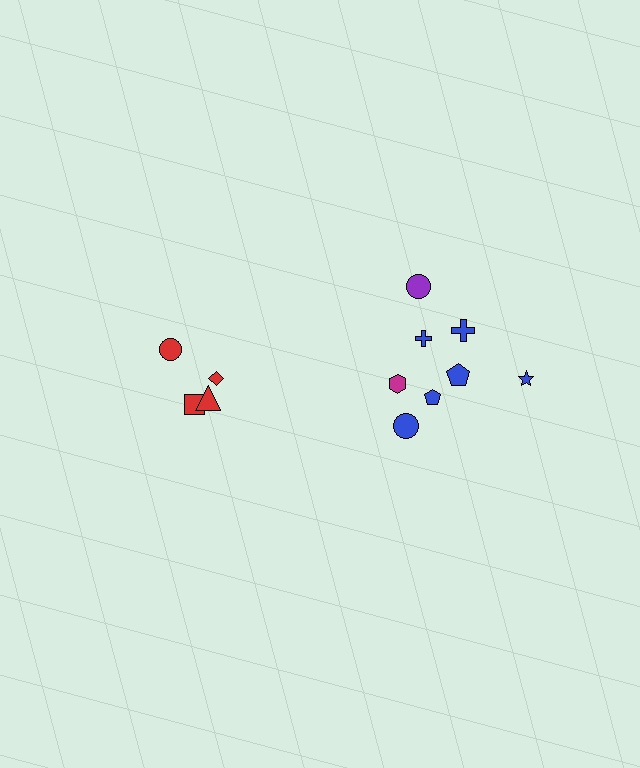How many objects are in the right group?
There are 8 objects.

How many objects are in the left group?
There are 4 objects.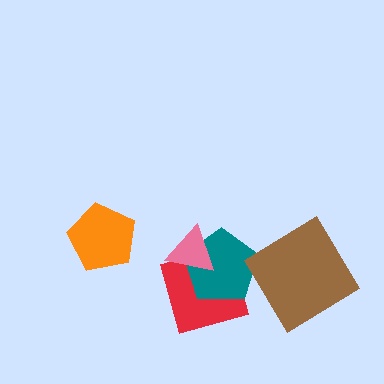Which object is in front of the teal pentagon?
The pink triangle is in front of the teal pentagon.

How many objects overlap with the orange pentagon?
0 objects overlap with the orange pentagon.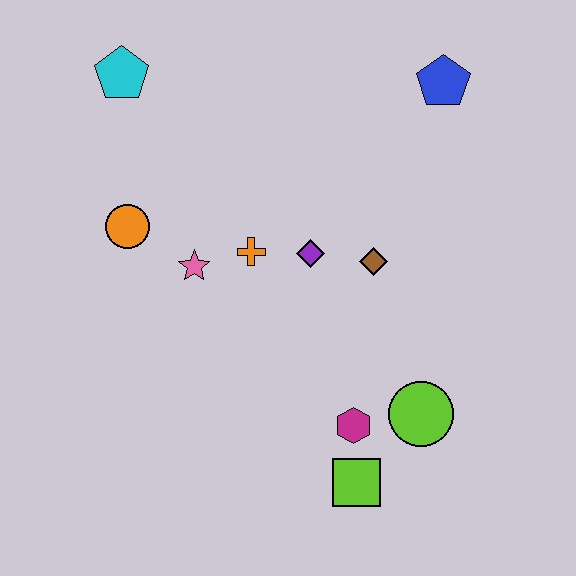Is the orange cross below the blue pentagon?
Yes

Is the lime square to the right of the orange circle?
Yes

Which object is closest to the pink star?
The orange cross is closest to the pink star.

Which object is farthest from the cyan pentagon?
The lime square is farthest from the cyan pentagon.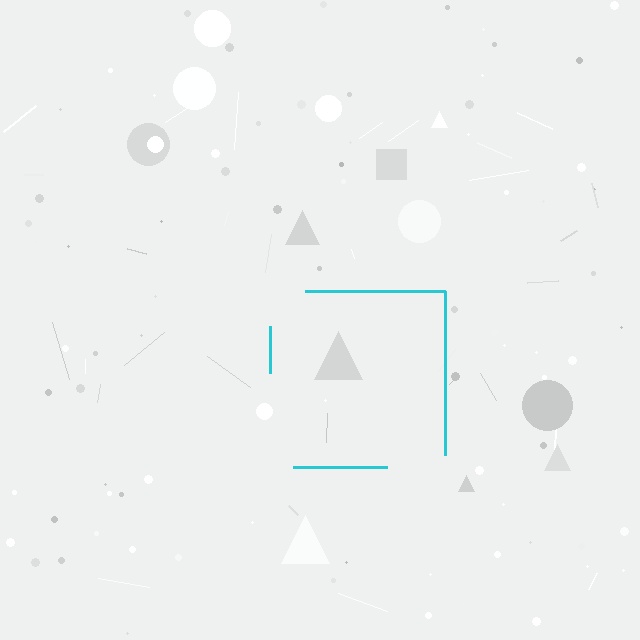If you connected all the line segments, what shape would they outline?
They would outline a square.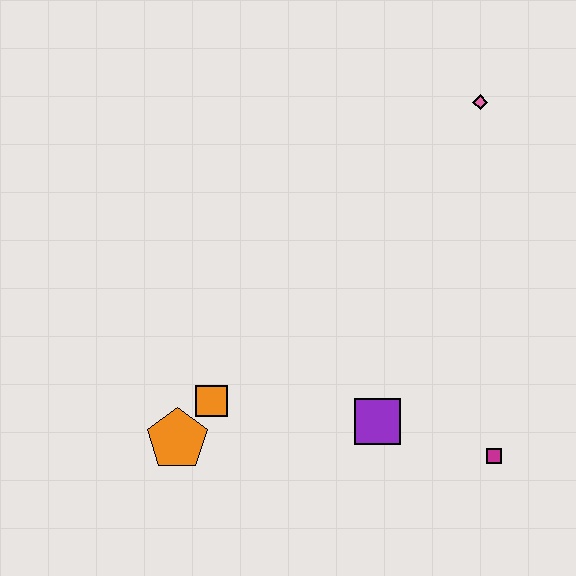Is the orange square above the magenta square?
Yes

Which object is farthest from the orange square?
The pink diamond is farthest from the orange square.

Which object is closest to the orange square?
The orange pentagon is closest to the orange square.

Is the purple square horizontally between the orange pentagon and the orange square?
No